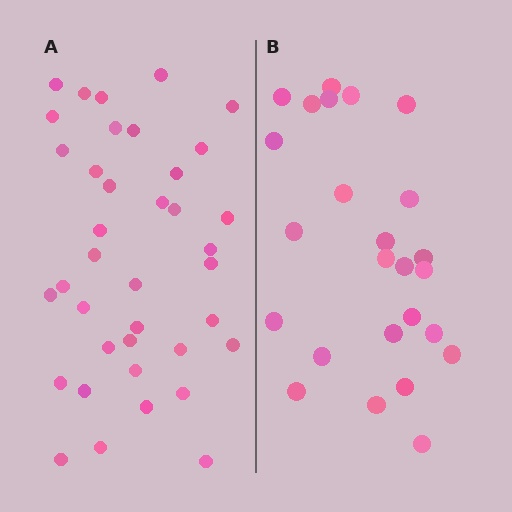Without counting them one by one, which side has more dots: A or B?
Region A (the left region) has more dots.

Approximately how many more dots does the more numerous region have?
Region A has approximately 15 more dots than region B.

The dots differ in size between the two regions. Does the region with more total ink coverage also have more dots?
No. Region B has more total ink coverage because its dots are larger, but region A actually contains more individual dots. Total area can be misleading — the number of items is what matters here.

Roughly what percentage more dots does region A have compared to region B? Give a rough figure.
About 50% more.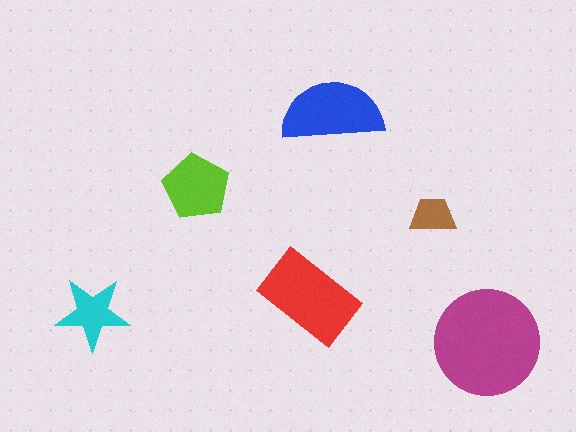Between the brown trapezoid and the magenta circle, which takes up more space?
The magenta circle.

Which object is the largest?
The magenta circle.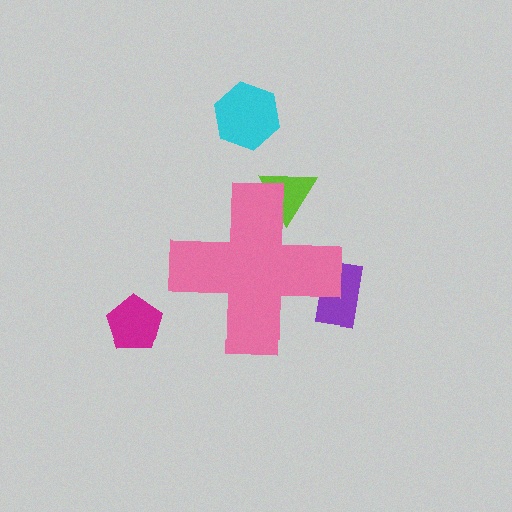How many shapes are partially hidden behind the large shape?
2 shapes are partially hidden.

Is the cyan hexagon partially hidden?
No, the cyan hexagon is fully visible.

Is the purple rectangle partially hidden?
Yes, the purple rectangle is partially hidden behind the pink cross.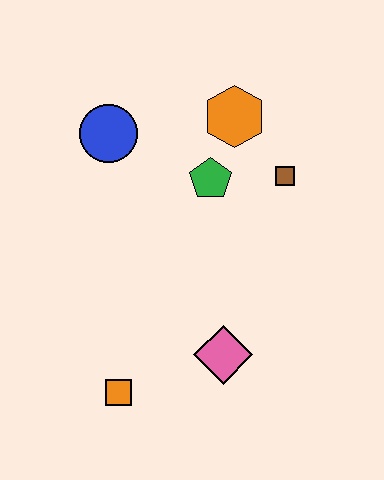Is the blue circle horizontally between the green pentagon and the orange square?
No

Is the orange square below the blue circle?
Yes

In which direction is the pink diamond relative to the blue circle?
The pink diamond is below the blue circle.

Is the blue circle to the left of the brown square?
Yes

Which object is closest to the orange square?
The pink diamond is closest to the orange square.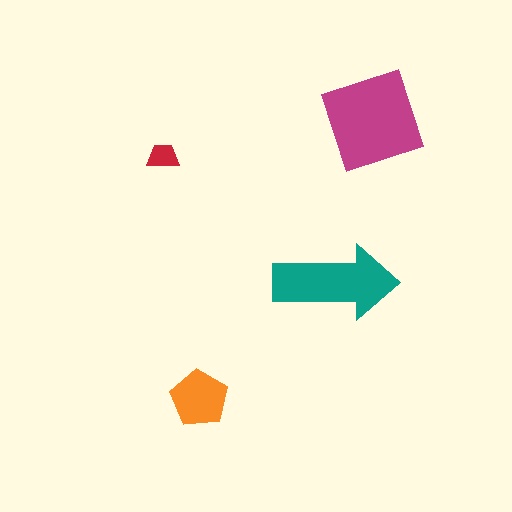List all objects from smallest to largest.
The red trapezoid, the orange pentagon, the teal arrow, the magenta square.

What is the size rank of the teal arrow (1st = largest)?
2nd.